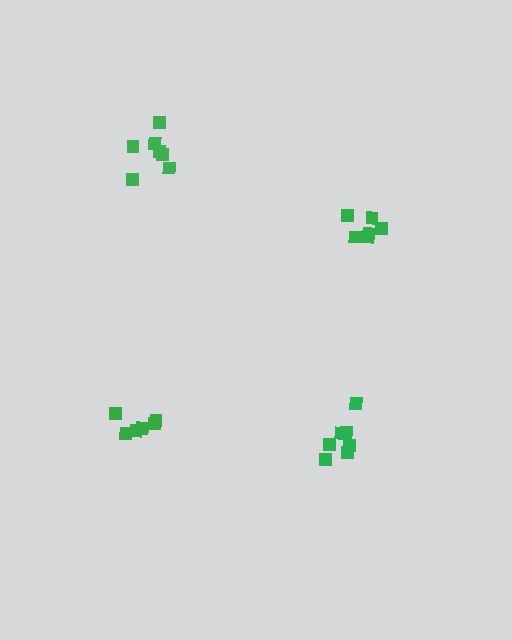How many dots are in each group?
Group 1: 6 dots, Group 2: 8 dots, Group 3: 7 dots, Group 4: 6 dots (27 total).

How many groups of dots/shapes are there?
There are 4 groups.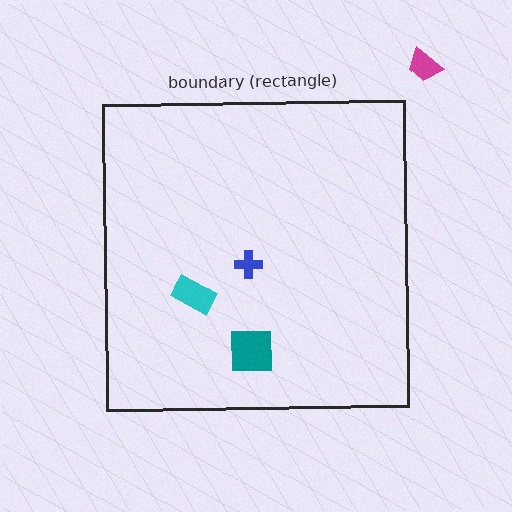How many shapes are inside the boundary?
3 inside, 1 outside.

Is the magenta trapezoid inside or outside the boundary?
Outside.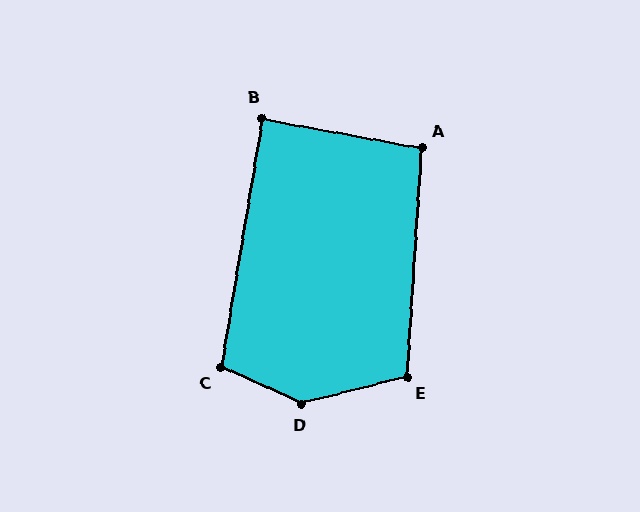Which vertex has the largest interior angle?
D, at approximately 141 degrees.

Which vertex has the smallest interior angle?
B, at approximately 89 degrees.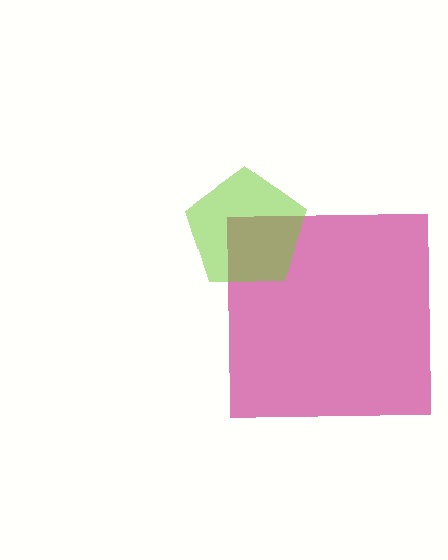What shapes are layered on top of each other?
The layered shapes are: a magenta square, a lime pentagon.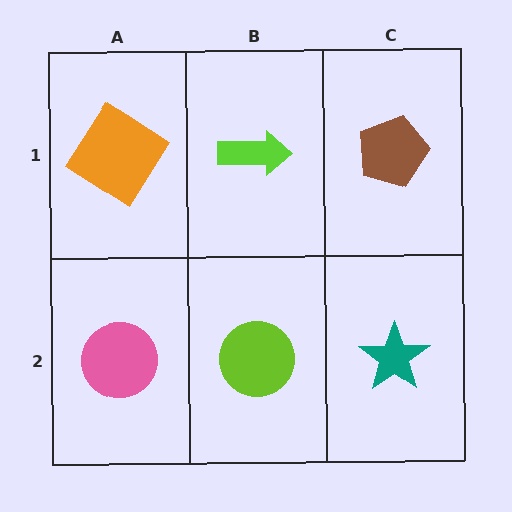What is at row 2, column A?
A pink circle.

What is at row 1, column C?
A brown pentagon.